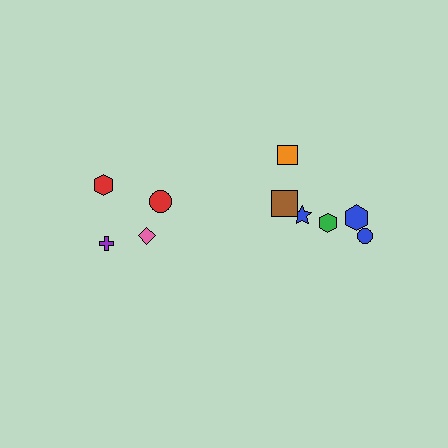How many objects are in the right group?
There are 6 objects.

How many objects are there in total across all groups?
There are 10 objects.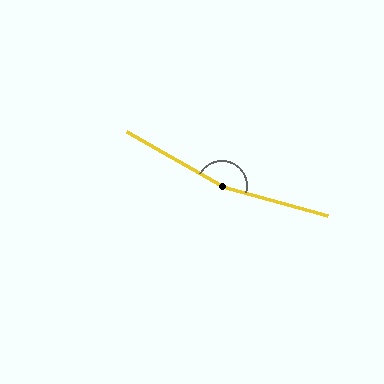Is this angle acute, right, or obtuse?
It is obtuse.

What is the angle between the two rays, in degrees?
Approximately 167 degrees.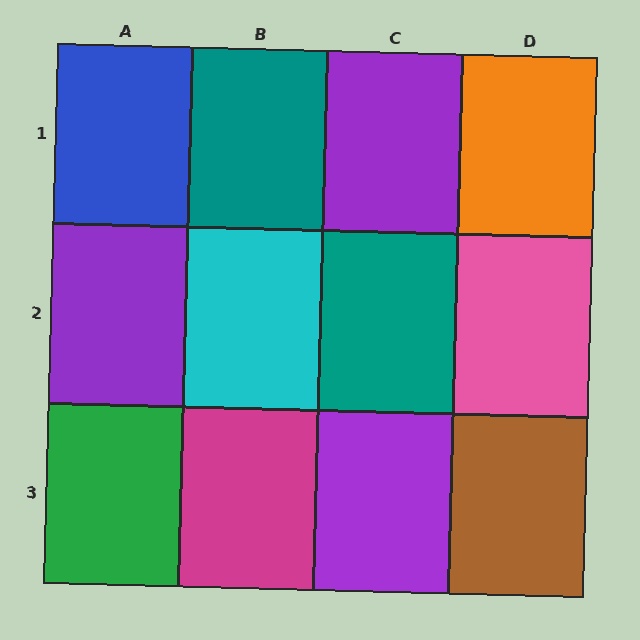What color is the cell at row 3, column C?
Purple.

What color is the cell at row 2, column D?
Pink.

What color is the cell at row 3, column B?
Magenta.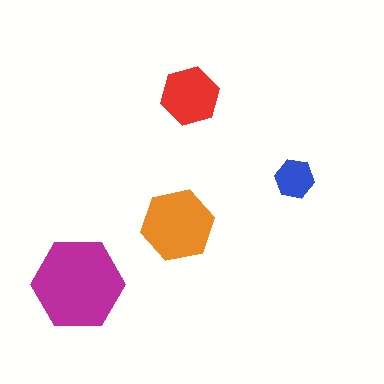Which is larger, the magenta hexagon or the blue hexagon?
The magenta one.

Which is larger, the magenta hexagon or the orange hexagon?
The magenta one.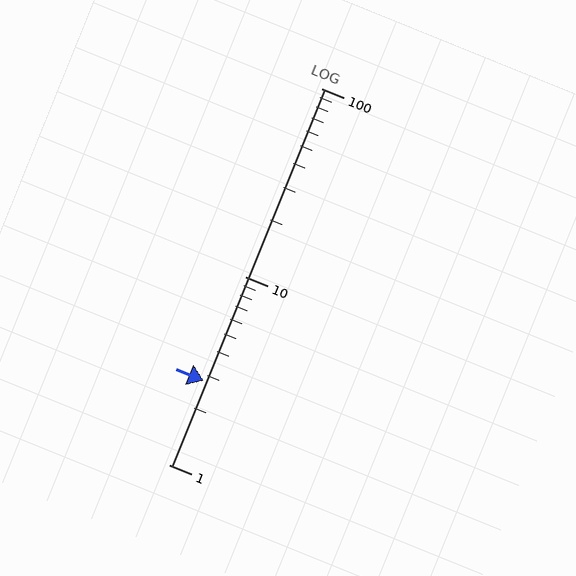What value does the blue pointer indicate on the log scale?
The pointer indicates approximately 2.8.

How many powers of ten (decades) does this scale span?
The scale spans 2 decades, from 1 to 100.